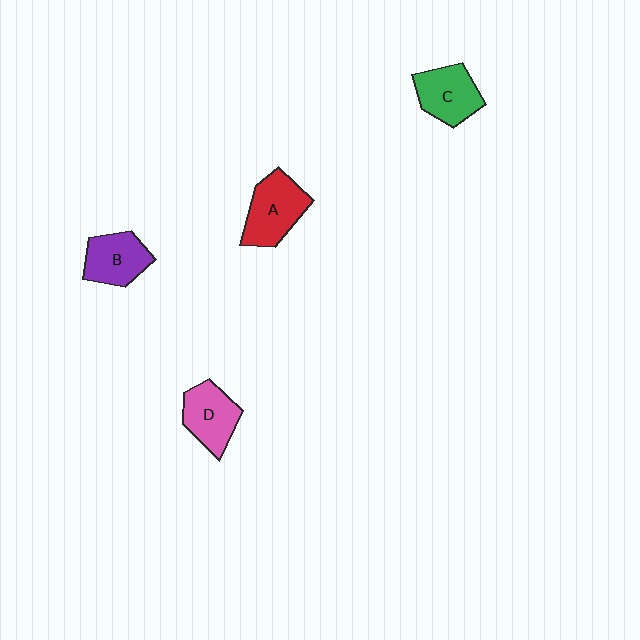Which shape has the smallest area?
Shape B (purple).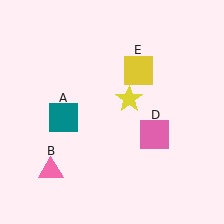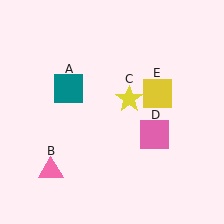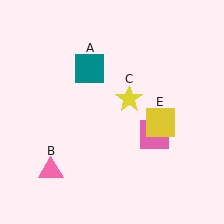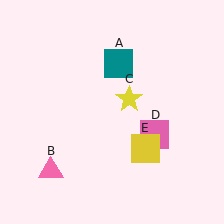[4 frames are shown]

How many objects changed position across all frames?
2 objects changed position: teal square (object A), yellow square (object E).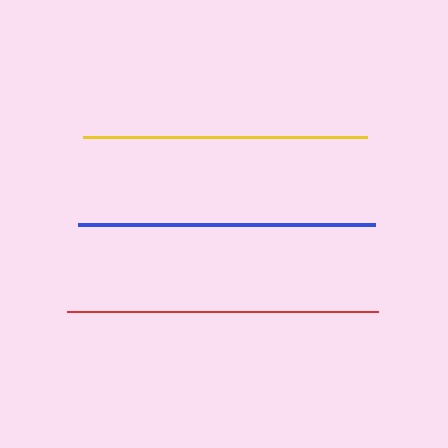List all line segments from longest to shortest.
From longest to shortest: red, blue, yellow.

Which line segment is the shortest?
The yellow line is the shortest at approximately 284 pixels.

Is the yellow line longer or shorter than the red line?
The red line is longer than the yellow line.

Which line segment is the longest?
The red line is the longest at approximately 311 pixels.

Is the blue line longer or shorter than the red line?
The red line is longer than the blue line.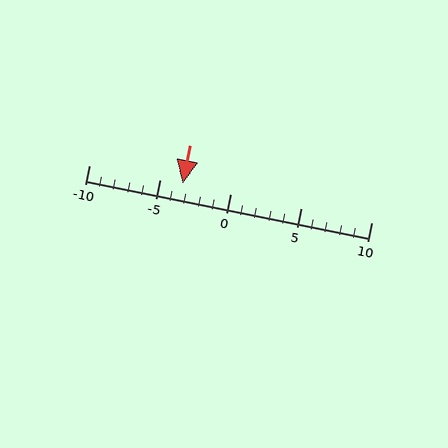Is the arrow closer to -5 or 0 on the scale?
The arrow is closer to -5.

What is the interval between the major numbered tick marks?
The major tick marks are spaced 5 units apart.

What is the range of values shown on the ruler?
The ruler shows values from -10 to 10.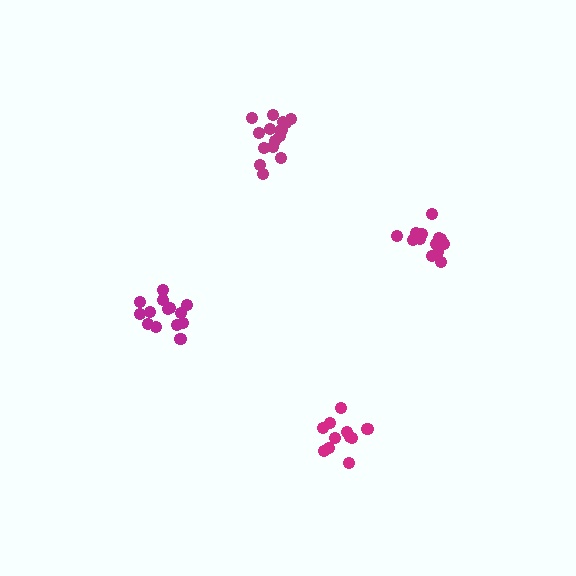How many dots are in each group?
Group 1: 11 dots, Group 2: 13 dots, Group 3: 15 dots, Group 4: 15 dots (54 total).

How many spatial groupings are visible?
There are 4 spatial groupings.